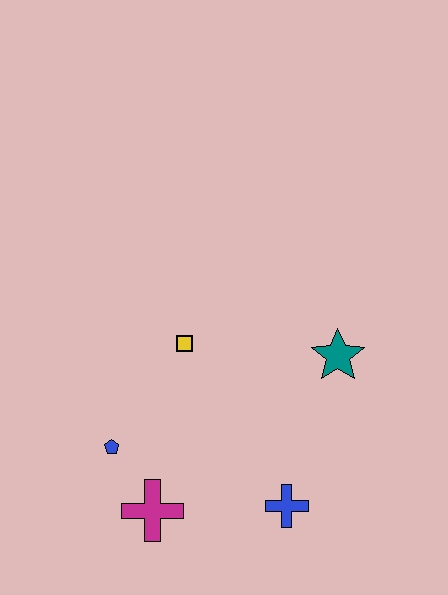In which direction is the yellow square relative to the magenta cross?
The yellow square is above the magenta cross.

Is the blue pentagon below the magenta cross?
No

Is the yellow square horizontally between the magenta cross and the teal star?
Yes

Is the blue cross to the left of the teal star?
Yes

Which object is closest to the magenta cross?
The blue pentagon is closest to the magenta cross.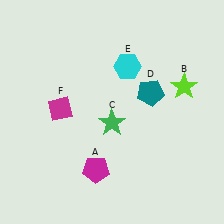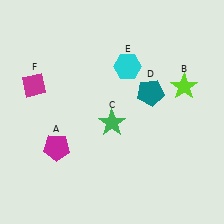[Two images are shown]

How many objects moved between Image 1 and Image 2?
2 objects moved between the two images.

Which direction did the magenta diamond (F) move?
The magenta diamond (F) moved left.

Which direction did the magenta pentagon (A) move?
The magenta pentagon (A) moved left.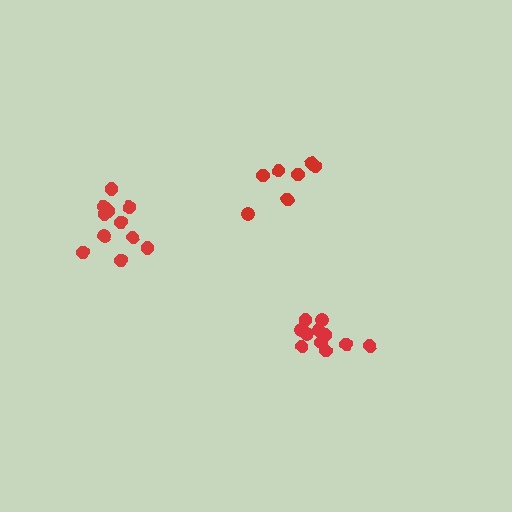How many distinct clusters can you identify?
There are 3 distinct clusters.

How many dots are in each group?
Group 1: 11 dots, Group 2: 11 dots, Group 3: 7 dots (29 total).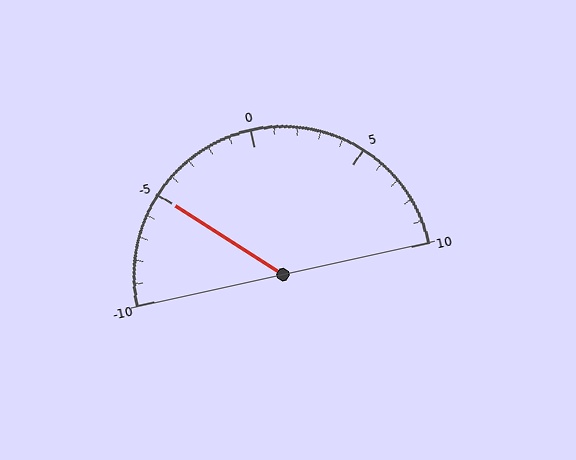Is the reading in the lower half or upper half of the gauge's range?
The reading is in the lower half of the range (-10 to 10).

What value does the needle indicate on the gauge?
The needle indicates approximately -5.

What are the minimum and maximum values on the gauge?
The gauge ranges from -10 to 10.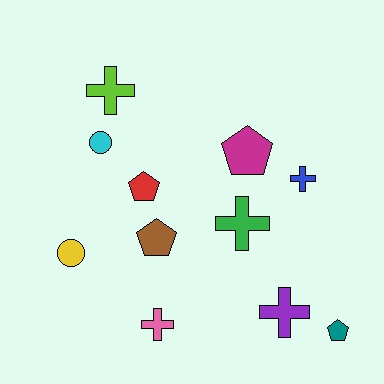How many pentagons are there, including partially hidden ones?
There are 4 pentagons.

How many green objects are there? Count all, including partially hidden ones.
There is 1 green object.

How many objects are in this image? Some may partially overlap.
There are 11 objects.